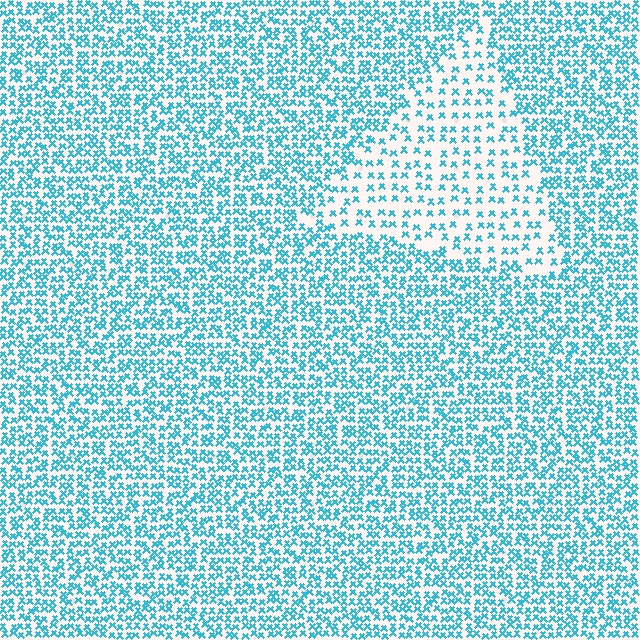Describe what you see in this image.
The image contains small cyan elements arranged at two different densities. A triangle-shaped region is visible where the elements are less densely packed than the surrounding area.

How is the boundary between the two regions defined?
The boundary is defined by a change in element density (approximately 2.1x ratio). All elements are the same color, size, and shape.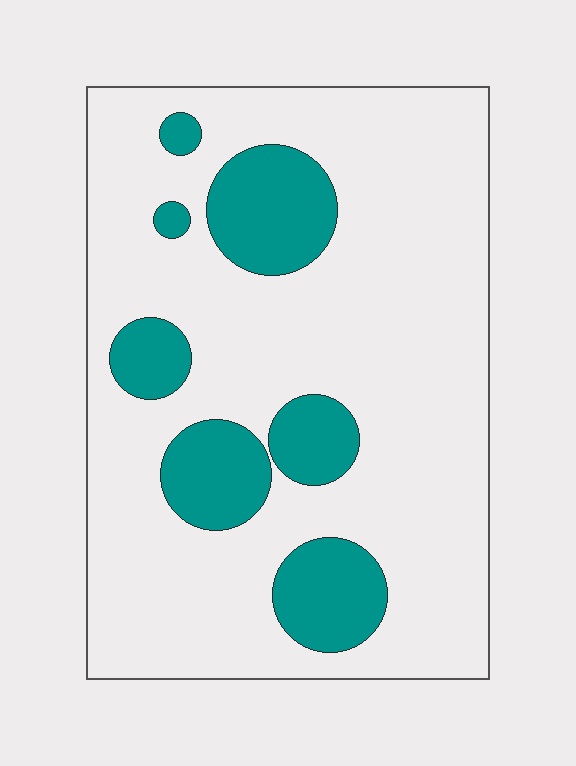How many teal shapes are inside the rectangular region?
7.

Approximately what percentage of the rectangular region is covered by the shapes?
Approximately 20%.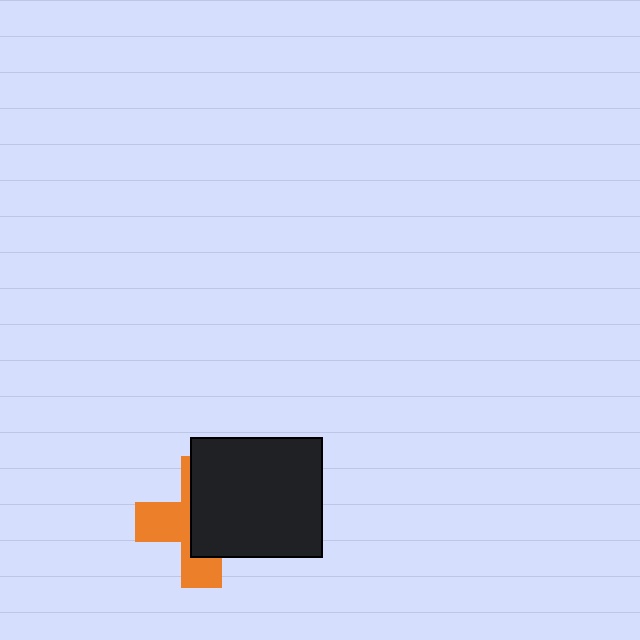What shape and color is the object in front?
The object in front is a black rectangle.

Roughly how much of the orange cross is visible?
A small part of it is visible (roughly 43%).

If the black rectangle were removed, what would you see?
You would see the complete orange cross.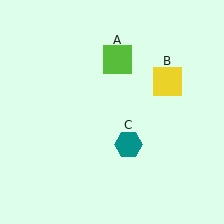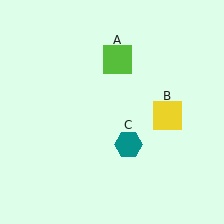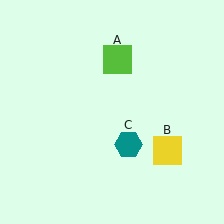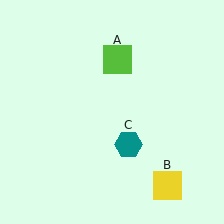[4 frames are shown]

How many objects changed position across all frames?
1 object changed position: yellow square (object B).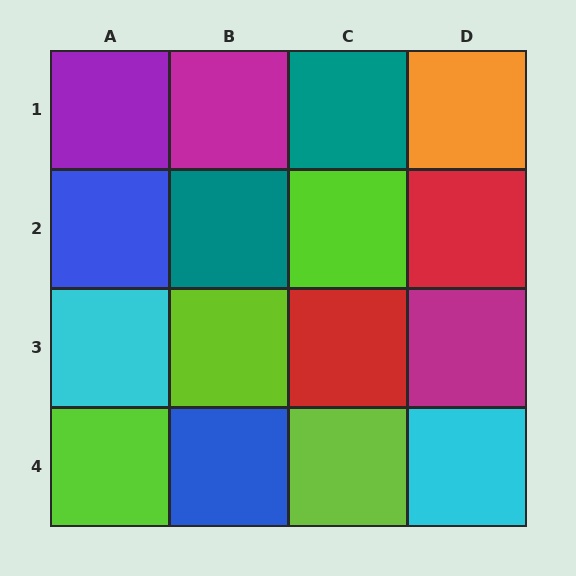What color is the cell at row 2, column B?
Teal.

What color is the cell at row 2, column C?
Lime.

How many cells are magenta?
2 cells are magenta.